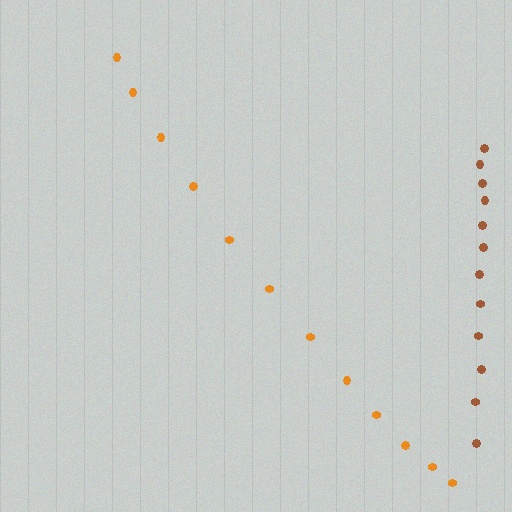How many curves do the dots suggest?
There are 2 distinct paths.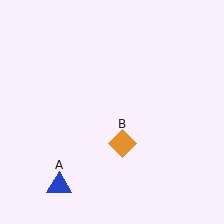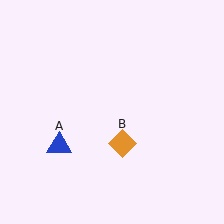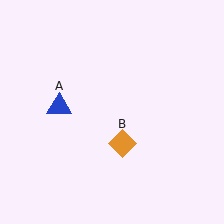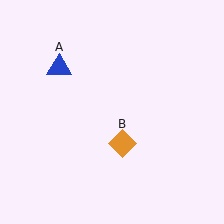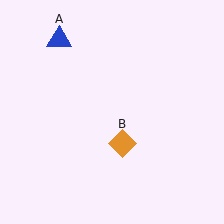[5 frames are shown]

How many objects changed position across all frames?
1 object changed position: blue triangle (object A).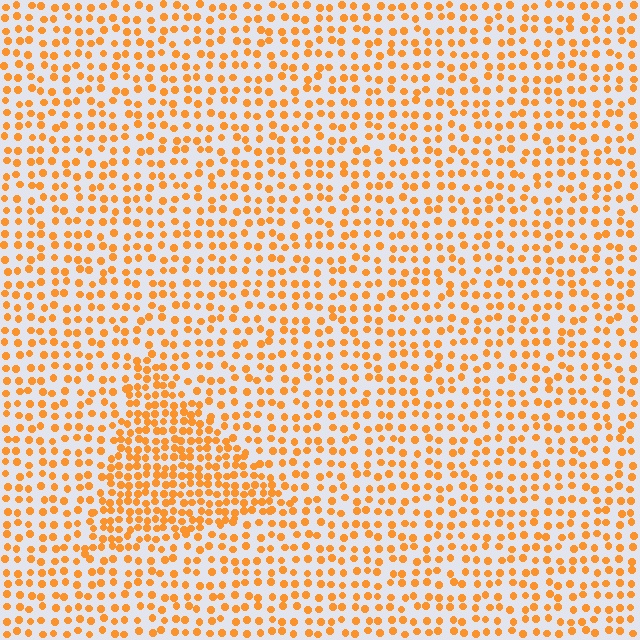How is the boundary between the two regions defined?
The boundary is defined by a change in element density (approximately 1.8x ratio). All elements are the same color, size, and shape.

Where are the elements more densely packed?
The elements are more densely packed inside the triangle boundary.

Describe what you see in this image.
The image contains small orange elements arranged at two different densities. A triangle-shaped region is visible where the elements are more densely packed than the surrounding area.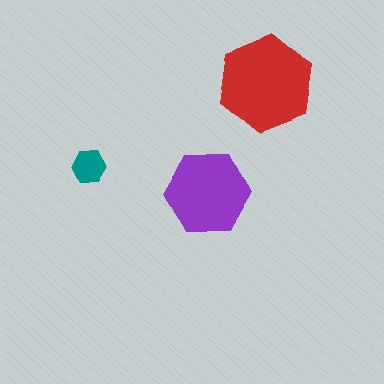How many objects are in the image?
There are 3 objects in the image.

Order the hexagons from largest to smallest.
the red one, the purple one, the teal one.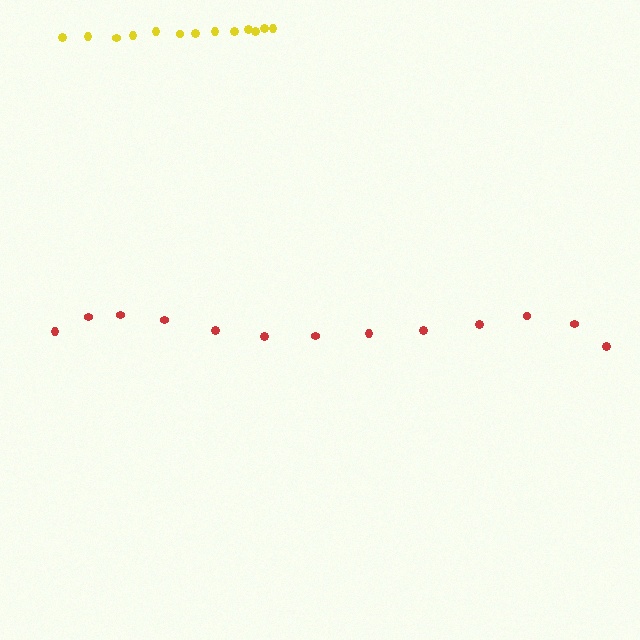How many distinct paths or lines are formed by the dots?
There are 2 distinct paths.